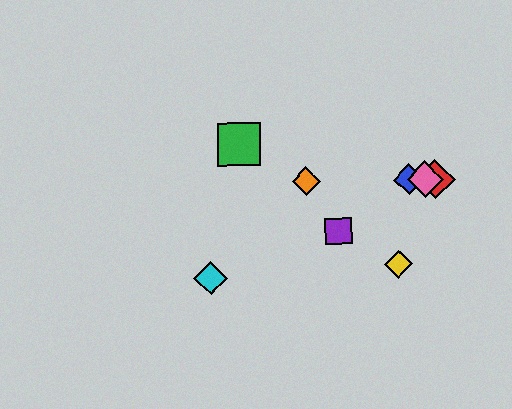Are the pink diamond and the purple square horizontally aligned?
No, the pink diamond is at y≈179 and the purple square is at y≈231.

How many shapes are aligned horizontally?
4 shapes (the red diamond, the blue diamond, the orange diamond, the pink diamond) are aligned horizontally.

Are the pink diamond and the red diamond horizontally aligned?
Yes, both are at y≈179.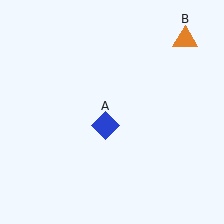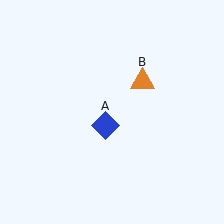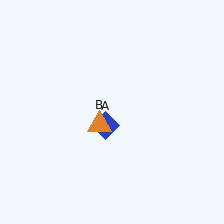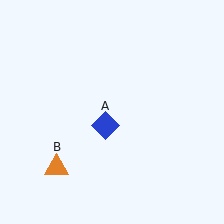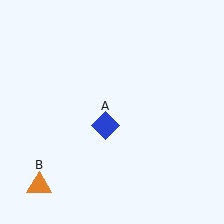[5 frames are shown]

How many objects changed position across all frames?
1 object changed position: orange triangle (object B).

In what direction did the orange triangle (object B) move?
The orange triangle (object B) moved down and to the left.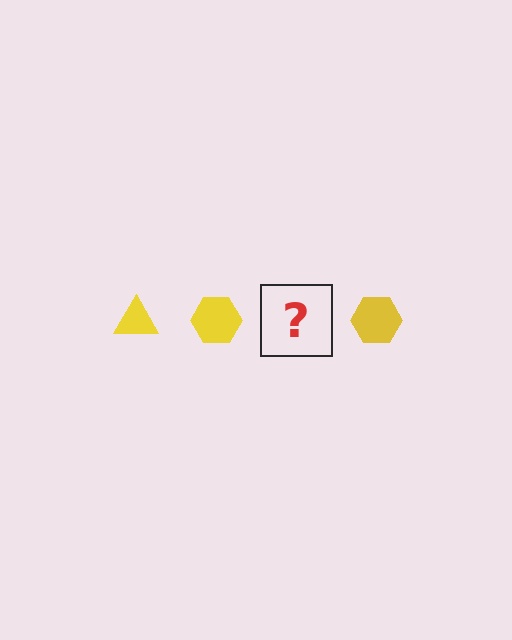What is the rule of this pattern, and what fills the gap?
The rule is that the pattern cycles through triangle, hexagon shapes in yellow. The gap should be filled with a yellow triangle.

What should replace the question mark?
The question mark should be replaced with a yellow triangle.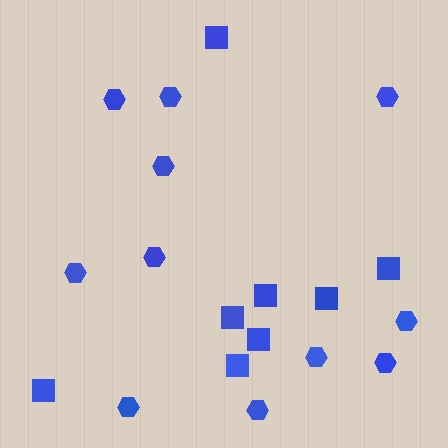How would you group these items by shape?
There are 2 groups: one group of squares (8) and one group of hexagons (11).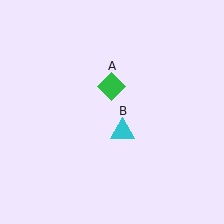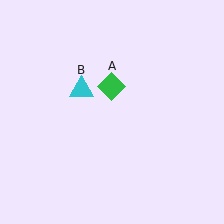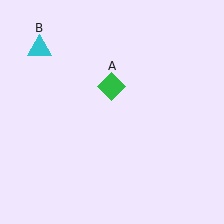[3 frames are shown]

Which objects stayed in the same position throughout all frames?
Green diamond (object A) remained stationary.